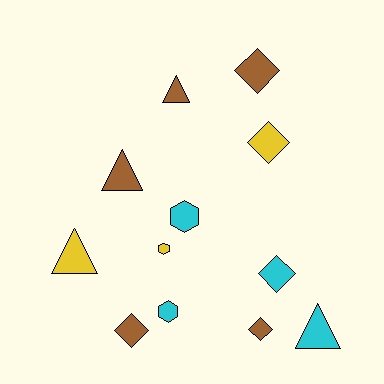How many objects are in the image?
There are 12 objects.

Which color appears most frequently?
Brown, with 5 objects.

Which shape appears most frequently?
Diamond, with 5 objects.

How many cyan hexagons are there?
There are 2 cyan hexagons.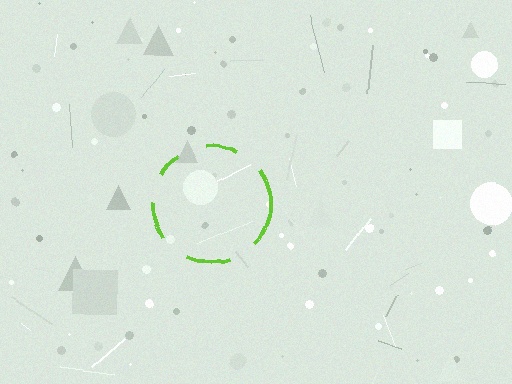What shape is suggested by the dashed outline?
The dashed outline suggests a circle.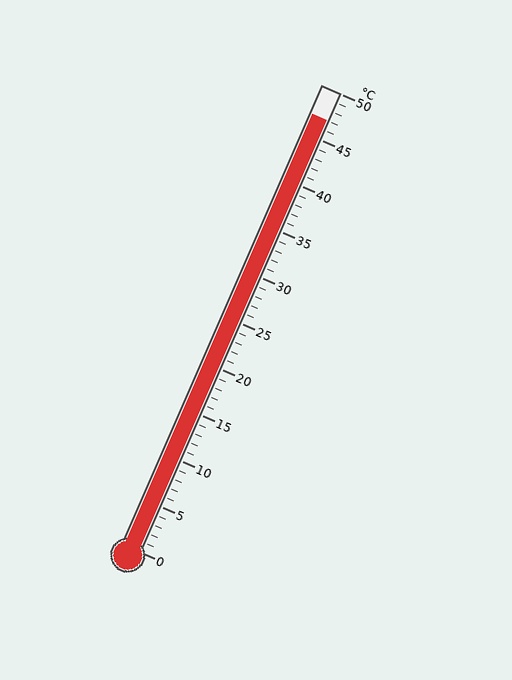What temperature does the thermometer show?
The thermometer shows approximately 47°C.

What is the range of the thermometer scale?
The thermometer scale ranges from 0°C to 50°C.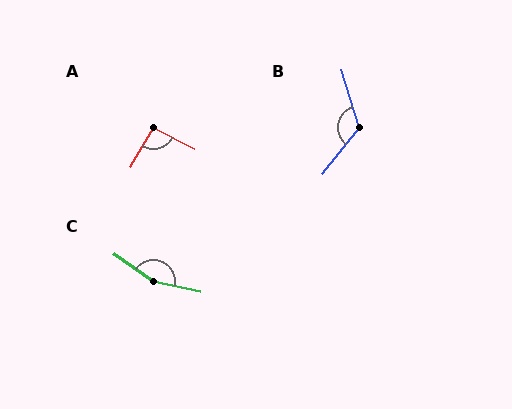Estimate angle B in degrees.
Approximately 125 degrees.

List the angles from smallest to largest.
A (93°), B (125°), C (156°).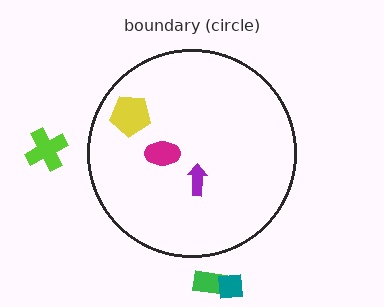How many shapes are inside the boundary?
3 inside, 3 outside.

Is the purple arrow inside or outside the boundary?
Inside.